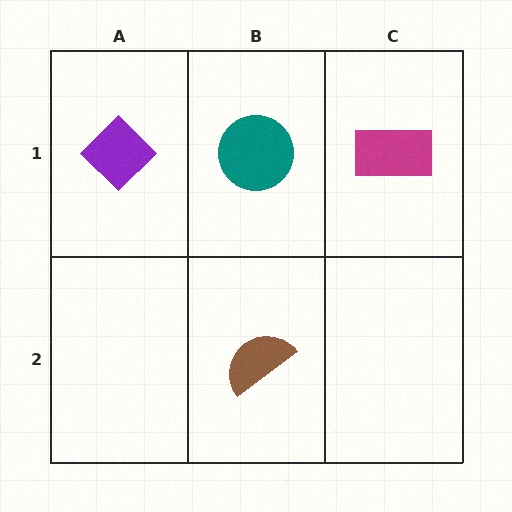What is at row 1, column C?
A magenta rectangle.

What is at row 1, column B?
A teal circle.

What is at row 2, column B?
A brown semicircle.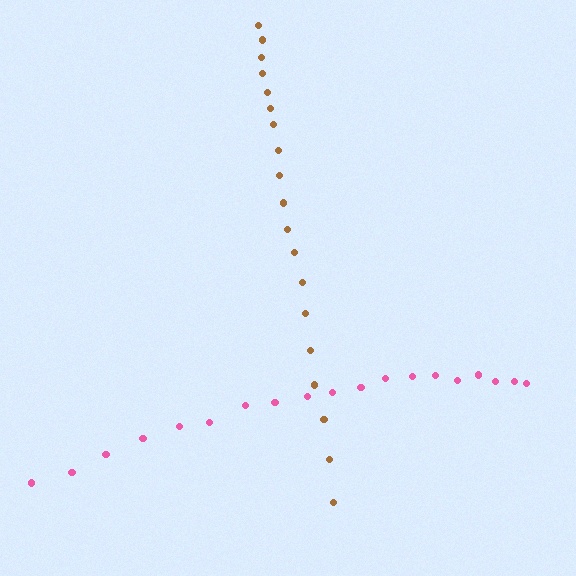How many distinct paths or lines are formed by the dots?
There are 2 distinct paths.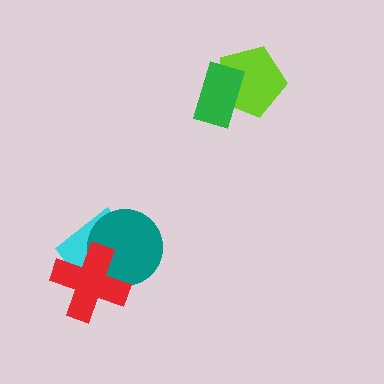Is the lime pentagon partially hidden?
Yes, it is partially covered by another shape.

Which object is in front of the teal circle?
The red cross is in front of the teal circle.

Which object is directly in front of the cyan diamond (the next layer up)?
The teal circle is directly in front of the cyan diamond.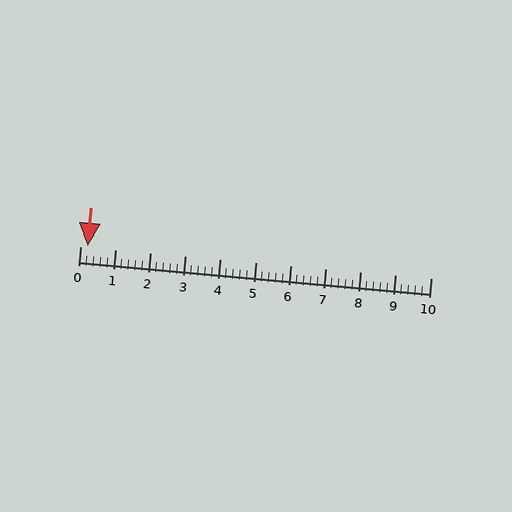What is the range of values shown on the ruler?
The ruler shows values from 0 to 10.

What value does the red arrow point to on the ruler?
The red arrow points to approximately 0.2.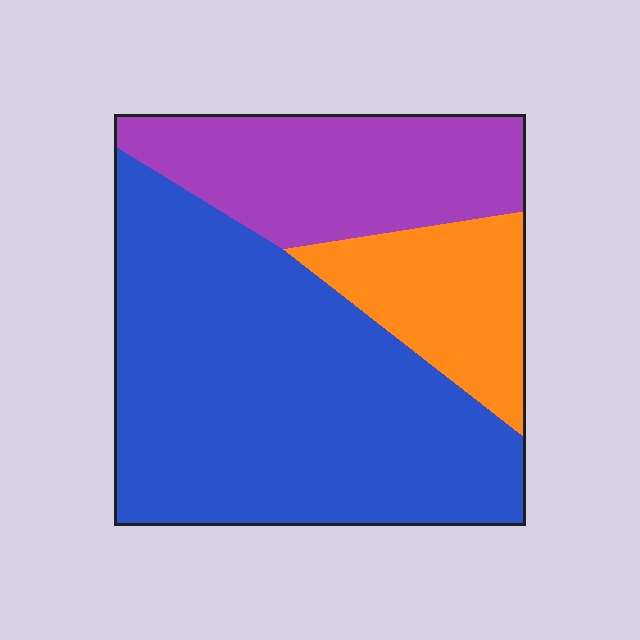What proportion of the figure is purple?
Purple takes up about one quarter (1/4) of the figure.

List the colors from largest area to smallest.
From largest to smallest: blue, purple, orange.